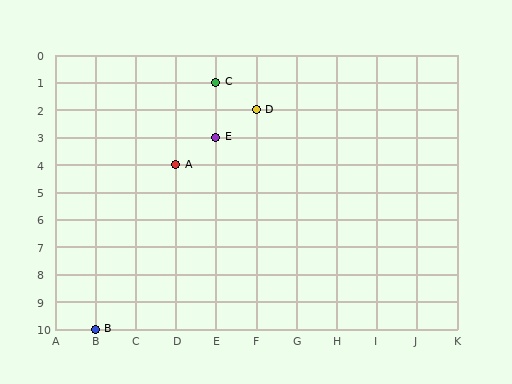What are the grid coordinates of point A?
Point A is at grid coordinates (D, 4).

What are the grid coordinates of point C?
Point C is at grid coordinates (E, 1).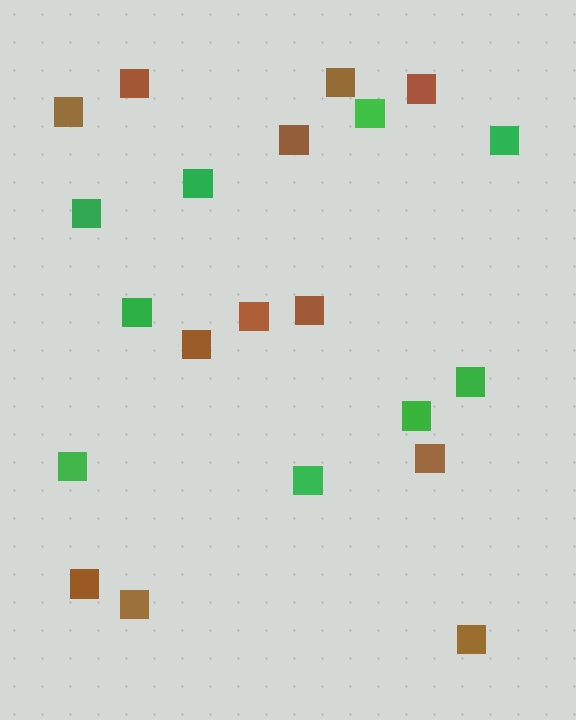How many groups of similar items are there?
There are 2 groups: one group of brown squares (12) and one group of green squares (9).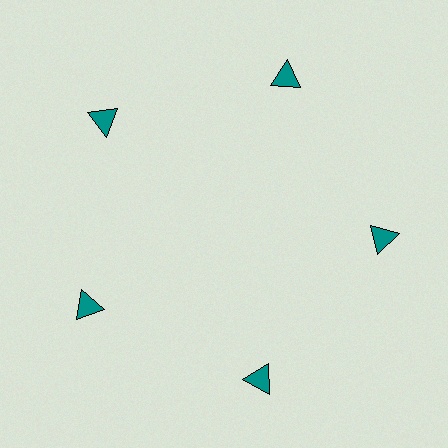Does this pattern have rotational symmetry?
Yes, this pattern has 5-fold rotational symmetry. It looks the same after rotating 72 degrees around the center.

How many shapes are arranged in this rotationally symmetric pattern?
There are 5 shapes, arranged in 5 groups of 1.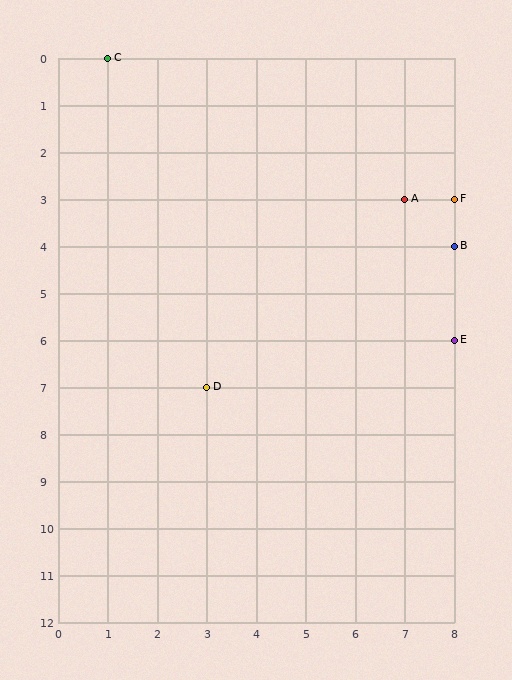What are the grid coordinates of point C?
Point C is at grid coordinates (1, 0).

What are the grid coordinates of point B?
Point B is at grid coordinates (8, 4).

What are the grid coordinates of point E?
Point E is at grid coordinates (8, 6).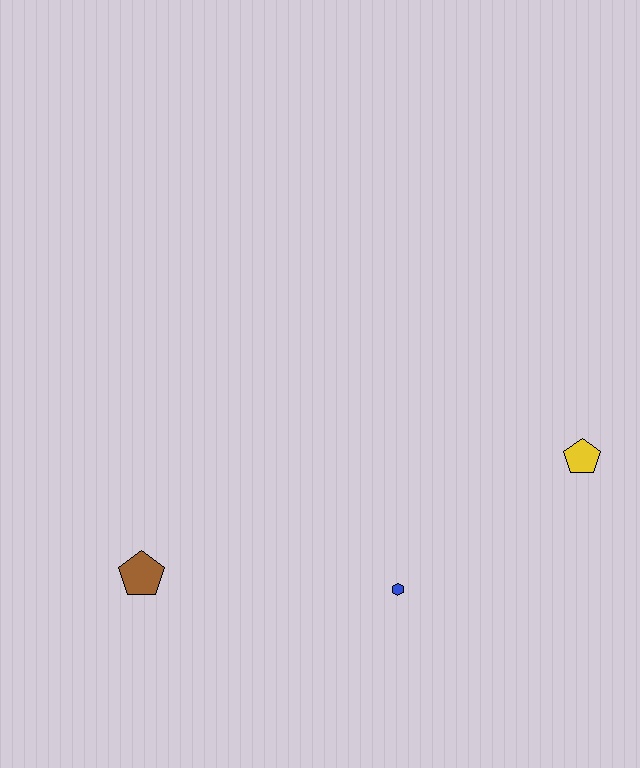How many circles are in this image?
There are no circles.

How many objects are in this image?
There are 3 objects.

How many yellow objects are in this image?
There is 1 yellow object.